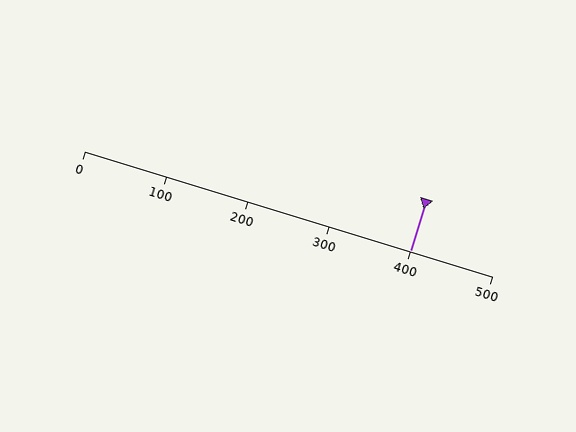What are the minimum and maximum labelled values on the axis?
The axis runs from 0 to 500.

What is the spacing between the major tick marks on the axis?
The major ticks are spaced 100 apart.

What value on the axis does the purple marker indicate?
The marker indicates approximately 400.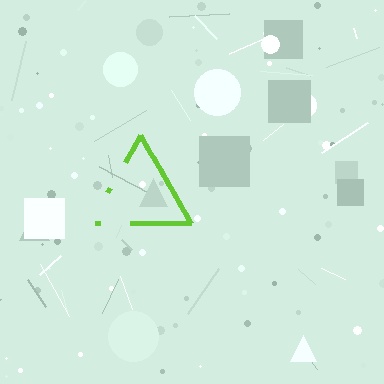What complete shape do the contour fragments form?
The contour fragments form a triangle.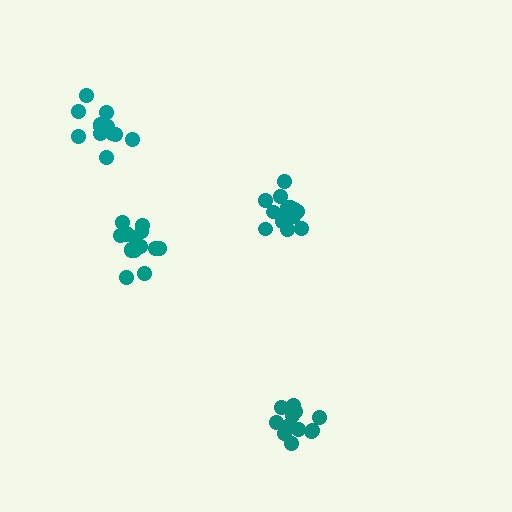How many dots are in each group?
Group 1: 15 dots, Group 2: 13 dots, Group 3: 12 dots, Group 4: 15 dots (55 total).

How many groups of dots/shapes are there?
There are 4 groups.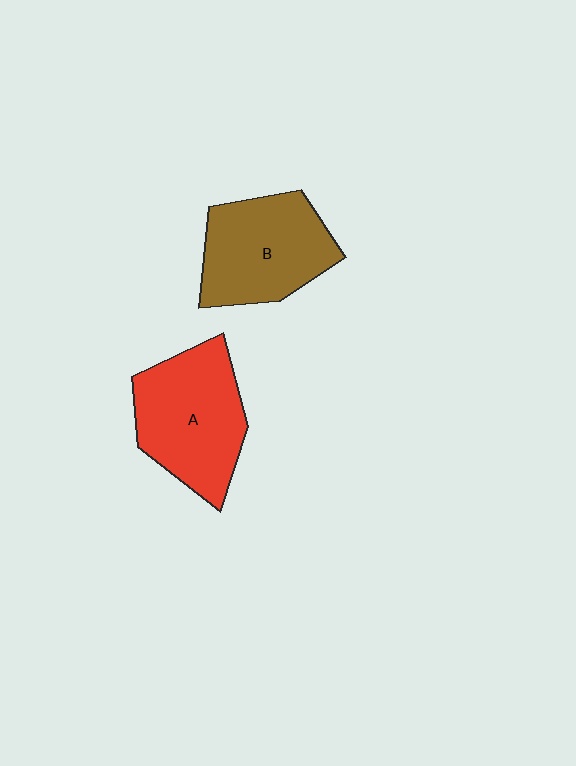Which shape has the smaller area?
Shape B (brown).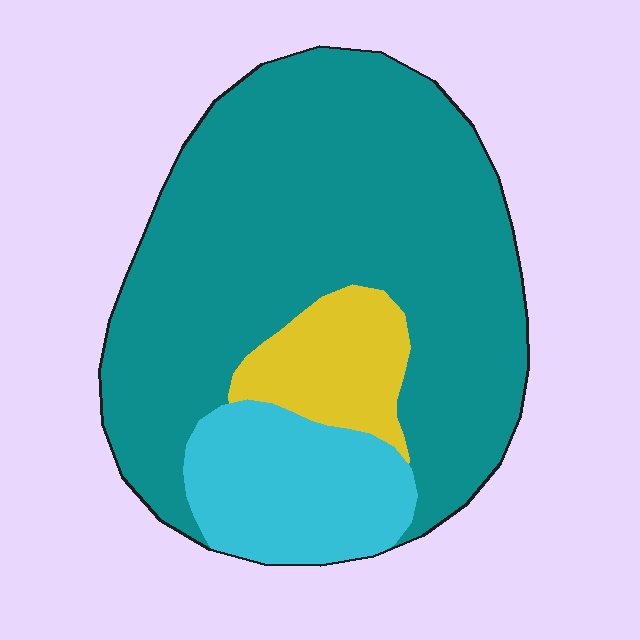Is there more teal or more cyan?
Teal.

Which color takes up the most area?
Teal, at roughly 70%.